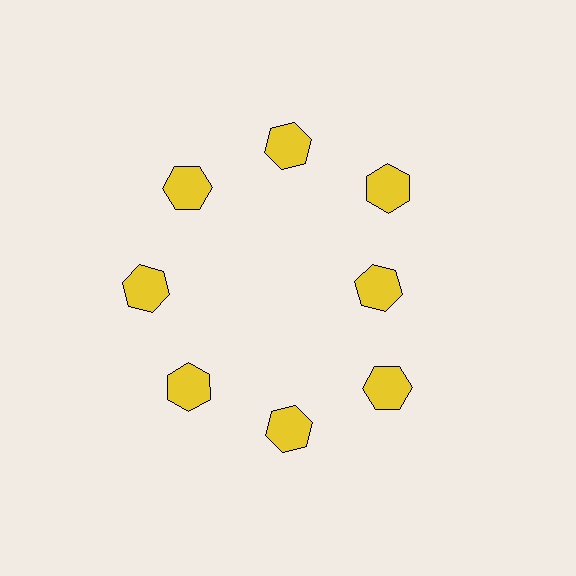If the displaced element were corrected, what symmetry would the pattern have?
It would have 8-fold rotational symmetry — the pattern would map onto itself every 45 degrees.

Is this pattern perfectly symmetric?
No. The 8 yellow hexagons are arranged in a ring, but one element near the 3 o'clock position is pulled inward toward the center, breaking the 8-fold rotational symmetry.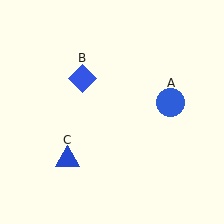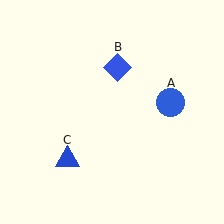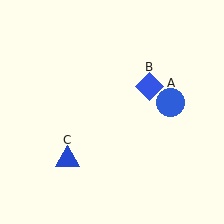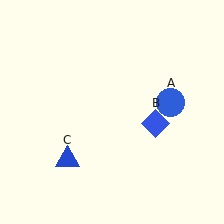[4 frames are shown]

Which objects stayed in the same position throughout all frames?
Blue circle (object A) and blue triangle (object C) remained stationary.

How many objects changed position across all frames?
1 object changed position: blue diamond (object B).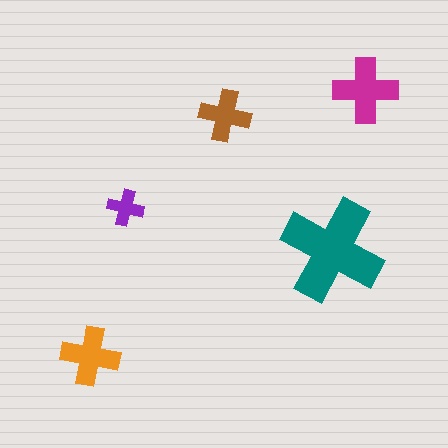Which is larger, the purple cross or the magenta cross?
The magenta one.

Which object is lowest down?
The orange cross is bottommost.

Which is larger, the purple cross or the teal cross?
The teal one.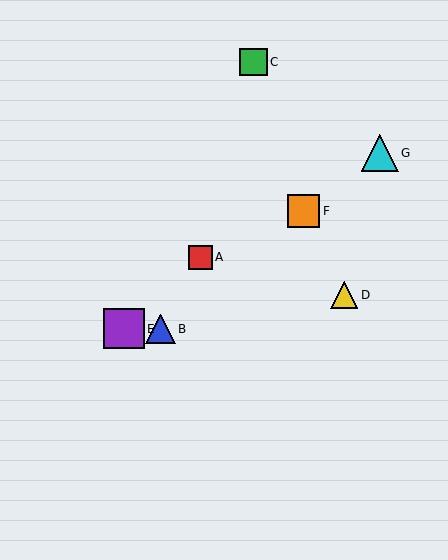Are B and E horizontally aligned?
Yes, both are at y≈329.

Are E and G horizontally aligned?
No, E is at y≈329 and G is at y≈153.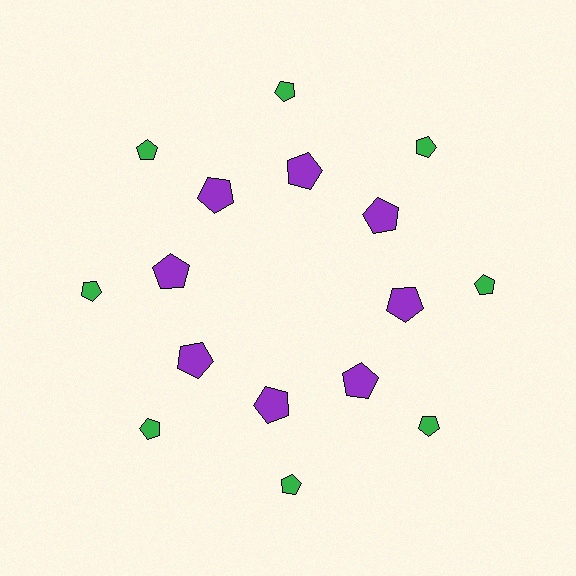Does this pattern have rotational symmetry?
Yes, this pattern has 8-fold rotational symmetry. It looks the same after rotating 45 degrees around the center.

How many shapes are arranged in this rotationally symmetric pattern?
There are 16 shapes, arranged in 8 groups of 2.